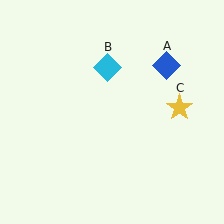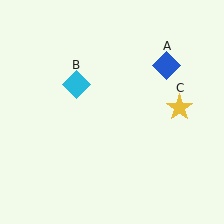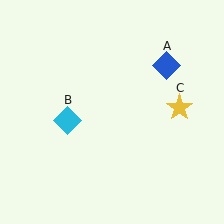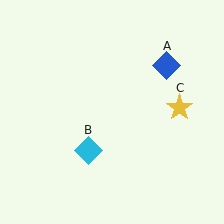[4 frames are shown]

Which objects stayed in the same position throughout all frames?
Blue diamond (object A) and yellow star (object C) remained stationary.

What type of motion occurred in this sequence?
The cyan diamond (object B) rotated counterclockwise around the center of the scene.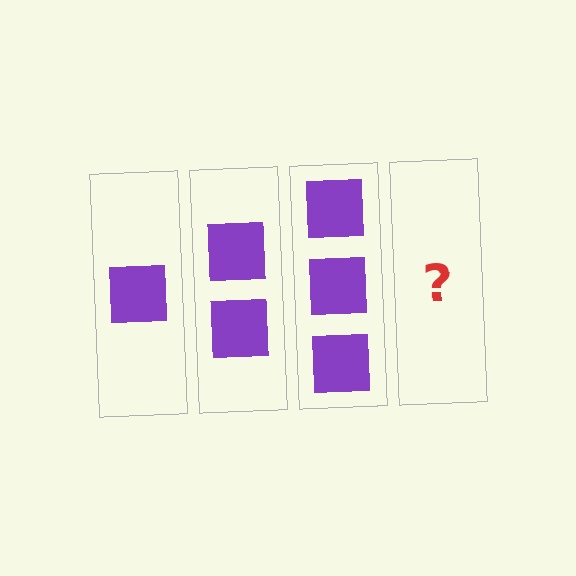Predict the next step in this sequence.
The next step is 4 squares.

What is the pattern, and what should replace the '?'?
The pattern is that each step adds one more square. The '?' should be 4 squares.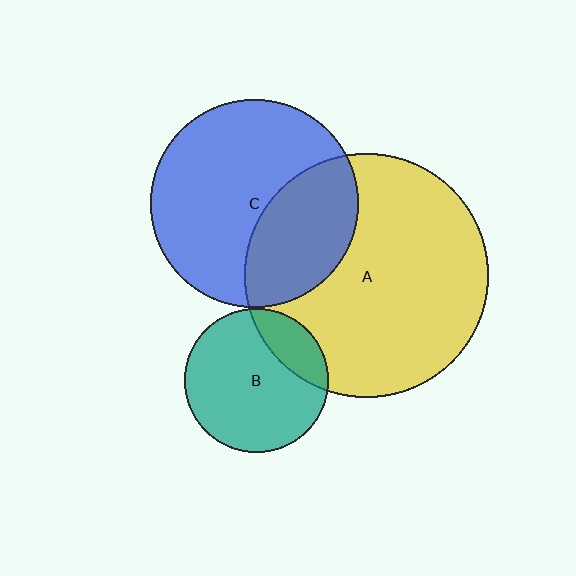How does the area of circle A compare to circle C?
Approximately 1.4 times.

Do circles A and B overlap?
Yes.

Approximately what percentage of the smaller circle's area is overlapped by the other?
Approximately 20%.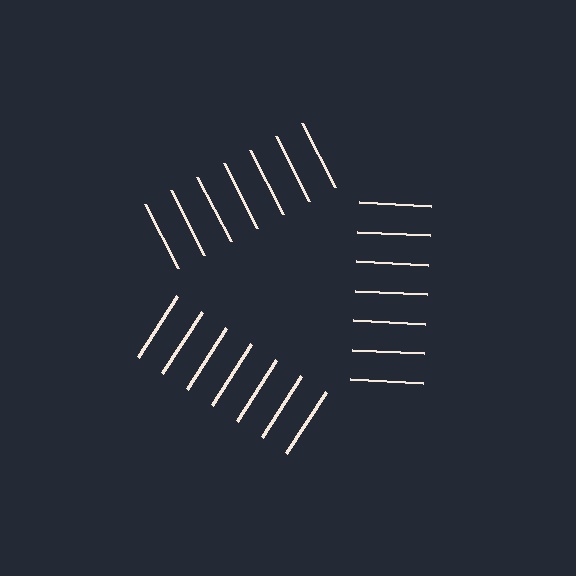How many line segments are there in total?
21 — 7 along each of the 3 edges.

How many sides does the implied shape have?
3 sides — the line-ends trace a triangle.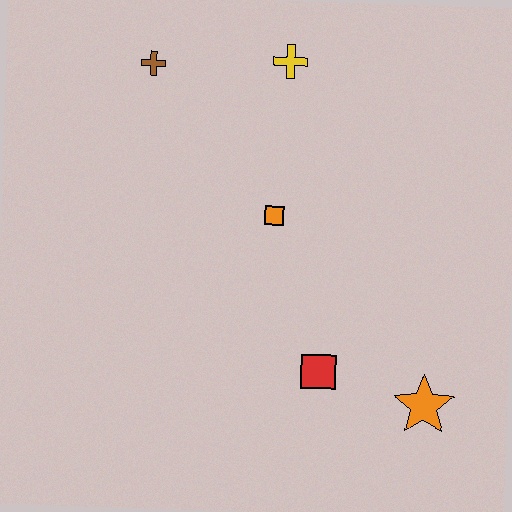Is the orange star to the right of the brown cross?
Yes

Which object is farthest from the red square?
The brown cross is farthest from the red square.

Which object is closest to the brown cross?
The yellow cross is closest to the brown cross.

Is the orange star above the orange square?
No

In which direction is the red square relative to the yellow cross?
The red square is below the yellow cross.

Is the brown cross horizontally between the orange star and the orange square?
No